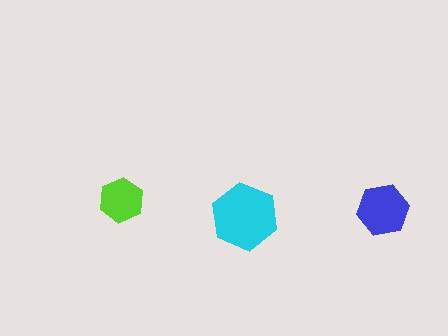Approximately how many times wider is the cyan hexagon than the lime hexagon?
About 1.5 times wider.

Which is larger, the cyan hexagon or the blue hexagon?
The cyan one.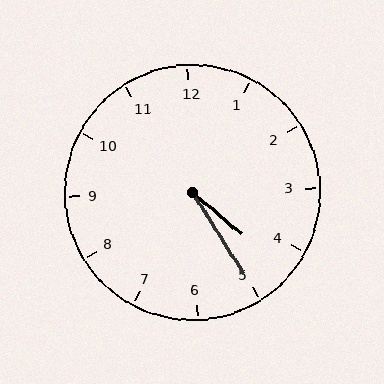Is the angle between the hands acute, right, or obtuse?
It is acute.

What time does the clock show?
4:25.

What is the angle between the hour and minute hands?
Approximately 18 degrees.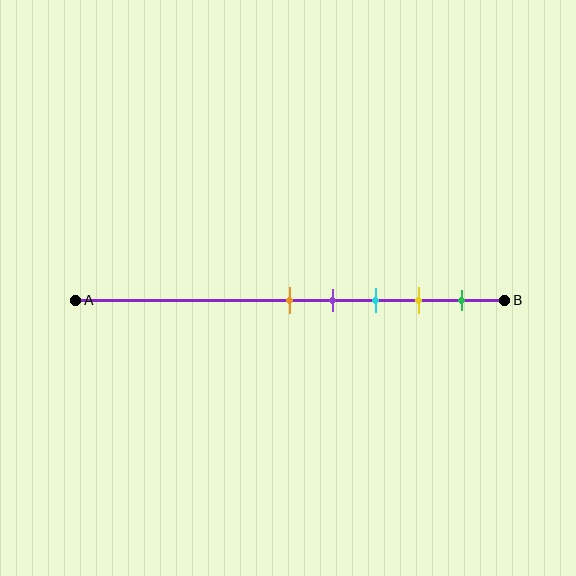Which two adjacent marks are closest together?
The orange and purple marks are the closest adjacent pair.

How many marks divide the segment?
There are 5 marks dividing the segment.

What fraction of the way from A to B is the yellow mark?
The yellow mark is approximately 80% (0.8) of the way from A to B.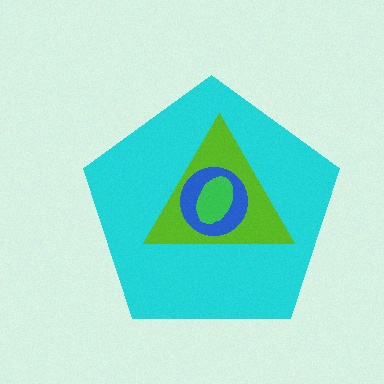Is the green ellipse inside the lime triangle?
Yes.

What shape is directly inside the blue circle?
The green ellipse.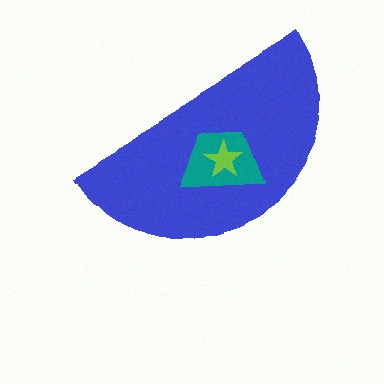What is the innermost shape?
The lime star.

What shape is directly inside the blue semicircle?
The teal trapezoid.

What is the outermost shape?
The blue semicircle.